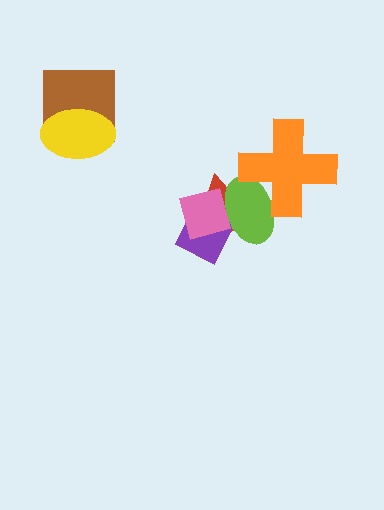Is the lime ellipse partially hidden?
Yes, it is partially covered by another shape.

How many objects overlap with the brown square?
1 object overlaps with the brown square.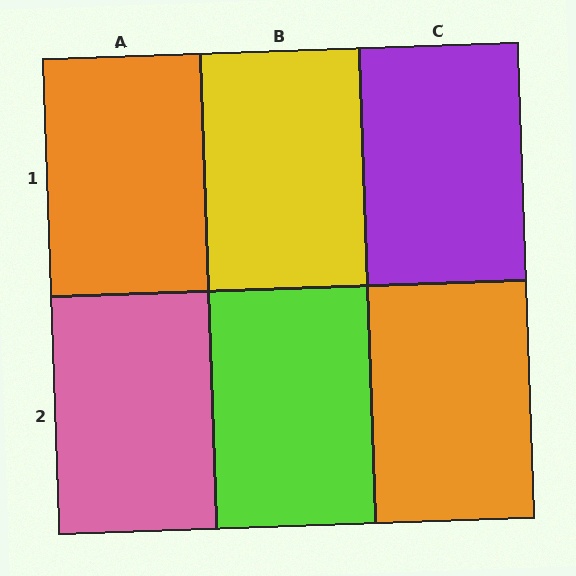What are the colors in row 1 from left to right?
Orange, yellow, purple.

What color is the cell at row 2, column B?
Lime.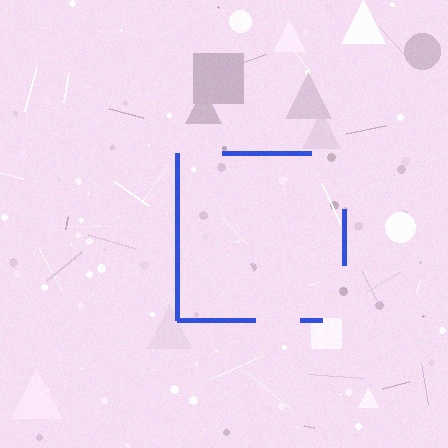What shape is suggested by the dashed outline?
The dashed outline suggests a square.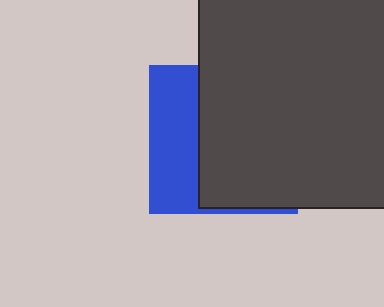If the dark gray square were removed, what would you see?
You would see the complete blue square.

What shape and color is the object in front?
The object in front is a dark gray square.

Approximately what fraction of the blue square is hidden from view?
Roughly 66% of the blue square is hidden behind the dark gray square.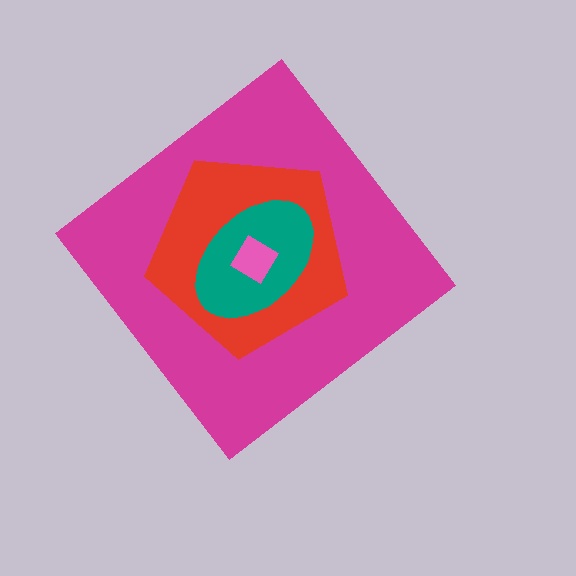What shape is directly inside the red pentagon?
The teal ellipse.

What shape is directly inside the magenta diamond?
The red pentagon.